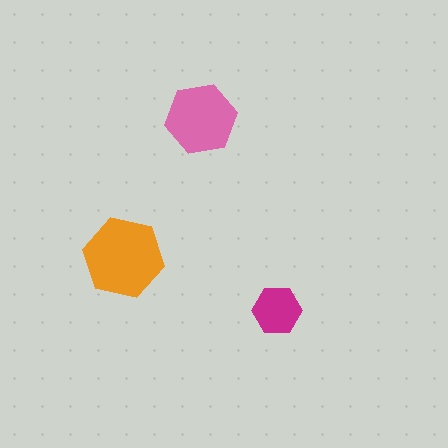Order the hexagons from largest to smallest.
the orange one, the pink one, the magenta one.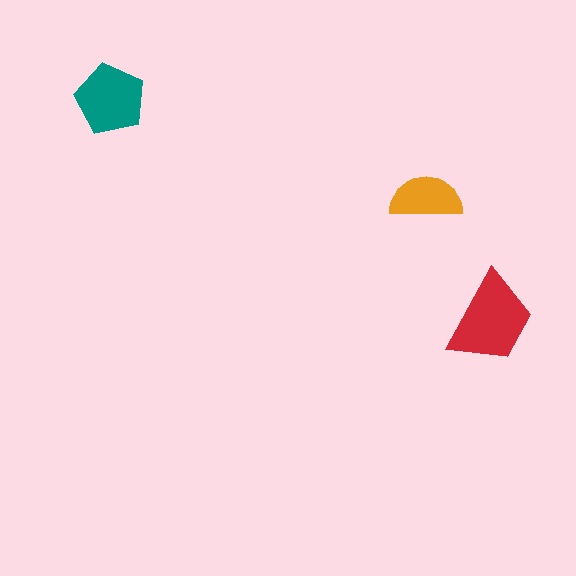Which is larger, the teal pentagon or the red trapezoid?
The red trapezoid.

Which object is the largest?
The red trapezoid.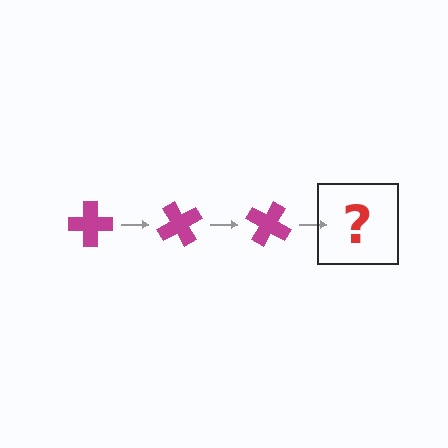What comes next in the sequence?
The next element should be a magenta cross rotated 180 degrees.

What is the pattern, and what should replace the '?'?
The pattern is that the cross rotates 60 degrees each step. The '?' should be a magenta cross rotated 180 degrees.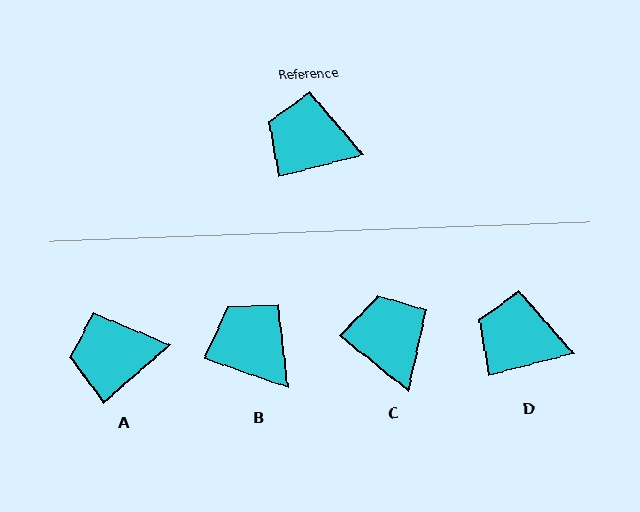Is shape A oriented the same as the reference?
No, it is off by about 26 degrees.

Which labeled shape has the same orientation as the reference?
D.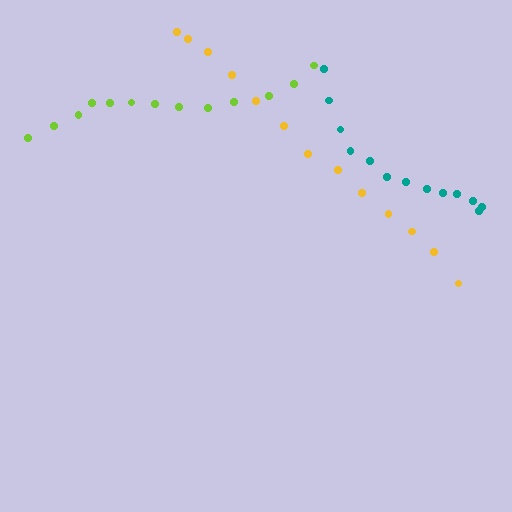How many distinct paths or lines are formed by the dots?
There are 3 distinct paths.